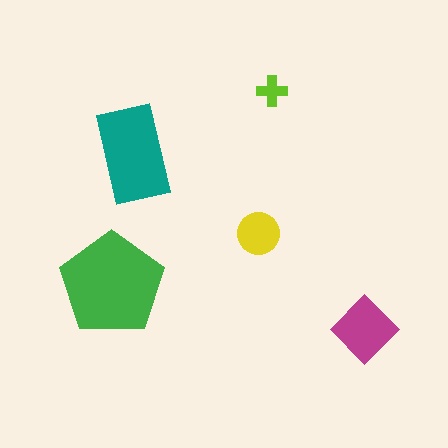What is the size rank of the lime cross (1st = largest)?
5th.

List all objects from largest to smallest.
The green pentagon, the teal rectangle, the magenta diamond, the yellow circle, the lime cross.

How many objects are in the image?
There are 5 objects in the image.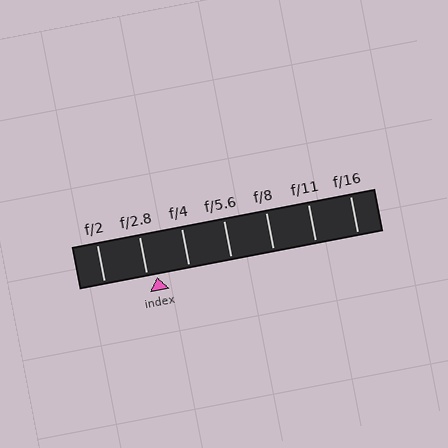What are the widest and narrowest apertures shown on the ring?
The widest aperture shown is f/2 and the narrowest is f/16.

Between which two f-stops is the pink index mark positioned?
The index mark is between f/2.8 and f/4.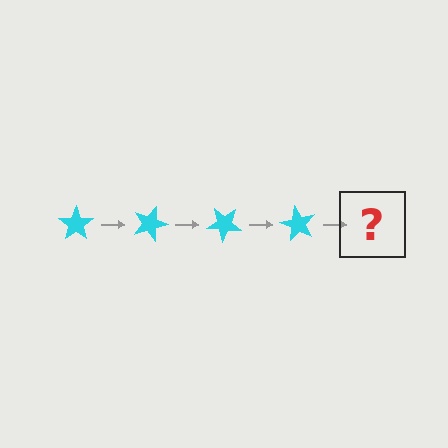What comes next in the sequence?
The next element should be a cyan star rotated 80 degrees.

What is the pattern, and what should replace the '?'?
The pattern is that the star rotates 20 degrees each step. The '?' should be a cyan star rotated 80 degrees.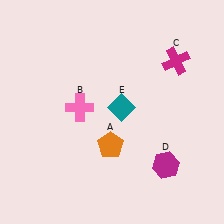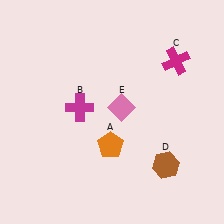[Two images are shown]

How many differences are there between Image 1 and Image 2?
There are 3 differences between the two images.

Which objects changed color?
B changed from pink to magenta. D changed from magenta to brown. E changed from teal to pink.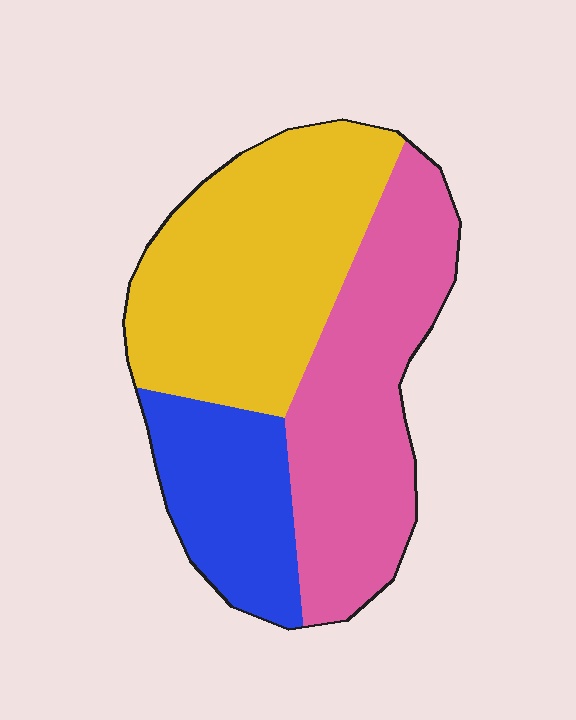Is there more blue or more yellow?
Yellow.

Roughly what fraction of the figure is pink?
Pink takes up about three eighths (3/8) of the figure.